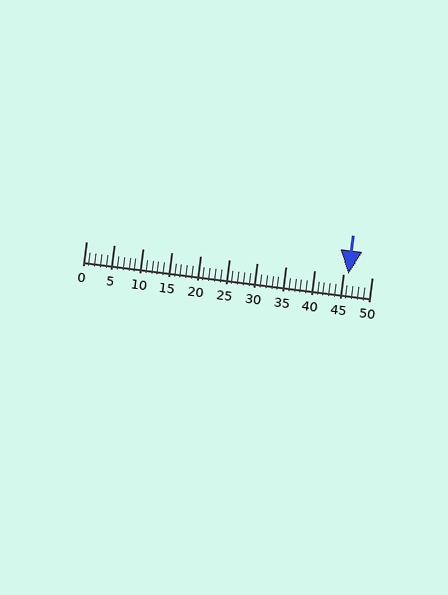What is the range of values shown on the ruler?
The ruler shows values from 0 to 50.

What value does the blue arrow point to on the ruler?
The blue arrow points to approximately 46.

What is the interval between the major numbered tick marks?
The major tick marks are spaced 5 units apart.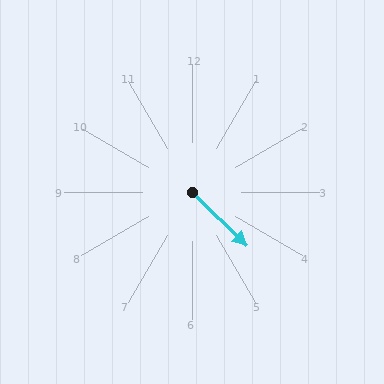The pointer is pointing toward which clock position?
Roughly 4 o'clock.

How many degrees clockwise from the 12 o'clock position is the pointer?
Approximately 135 degrees.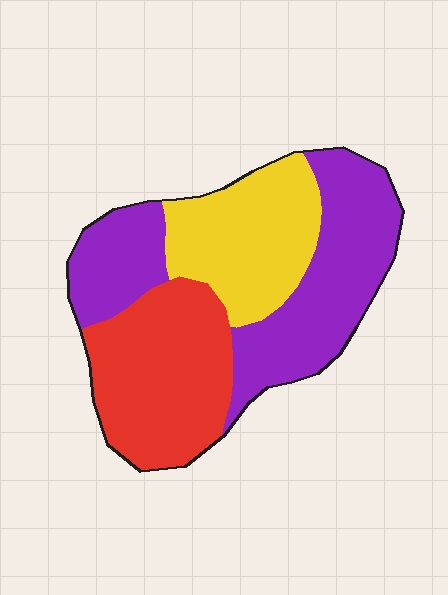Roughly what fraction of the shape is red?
Red takes up between a quarter and a half of the shape.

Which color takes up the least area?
Yellow, at roughly 25%.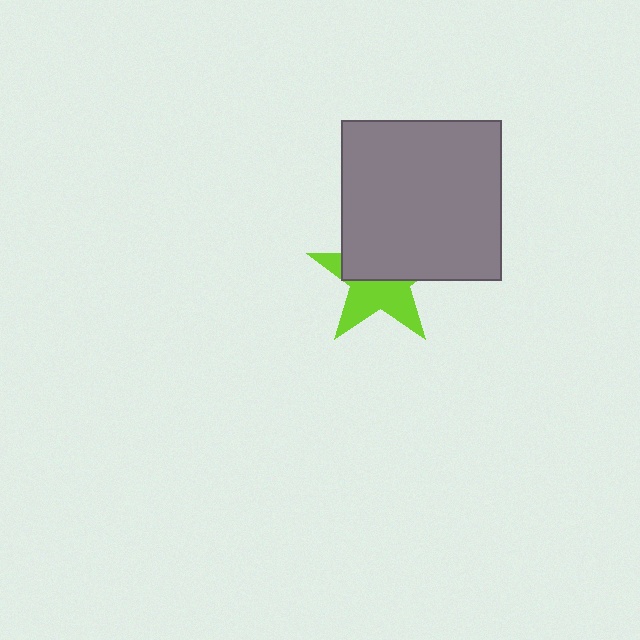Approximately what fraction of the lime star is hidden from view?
Roughly 52% of the lime star is hidden behind the gray square.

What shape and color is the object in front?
The object in front is a gray square.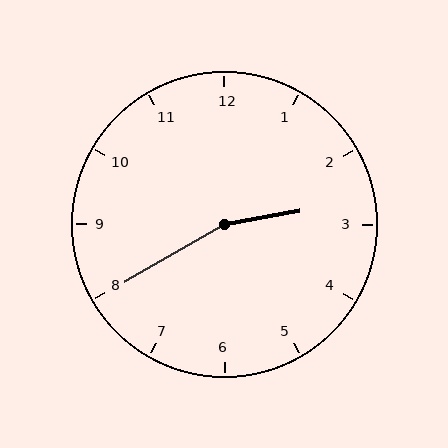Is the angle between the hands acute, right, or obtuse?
It is obtuse.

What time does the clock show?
2:40.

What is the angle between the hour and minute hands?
Approximately 160 degrees.